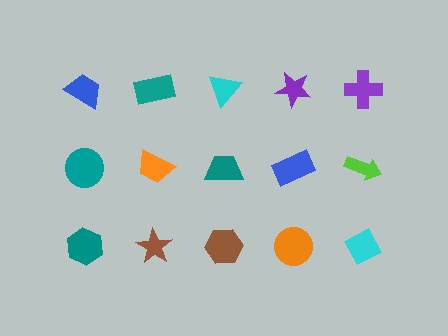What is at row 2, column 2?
An orange trapezoid.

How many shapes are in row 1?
5 shapes.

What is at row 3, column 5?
A cyan diamond.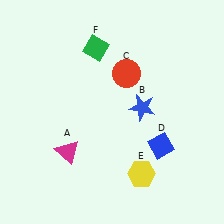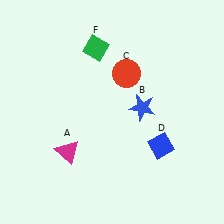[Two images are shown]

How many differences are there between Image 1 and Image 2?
There is 1 difference between the two images.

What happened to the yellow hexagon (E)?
The yellow hexagon (E) was removed in Image 2. It was in the bottom-right area of Image 1.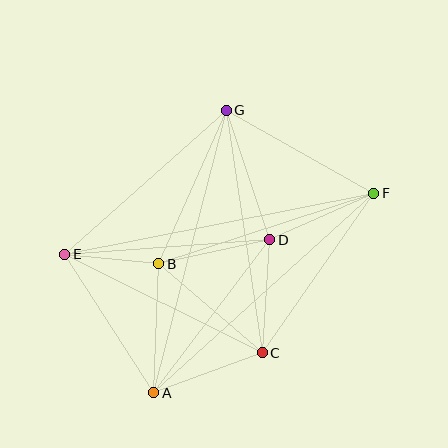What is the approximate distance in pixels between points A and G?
The distance between A and G is approximately 292 pixels.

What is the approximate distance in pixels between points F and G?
The distance between F and G is approximately 169 pixels.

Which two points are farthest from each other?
Points E and F are farthest from each other.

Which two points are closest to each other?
Points B and E are closest to each other.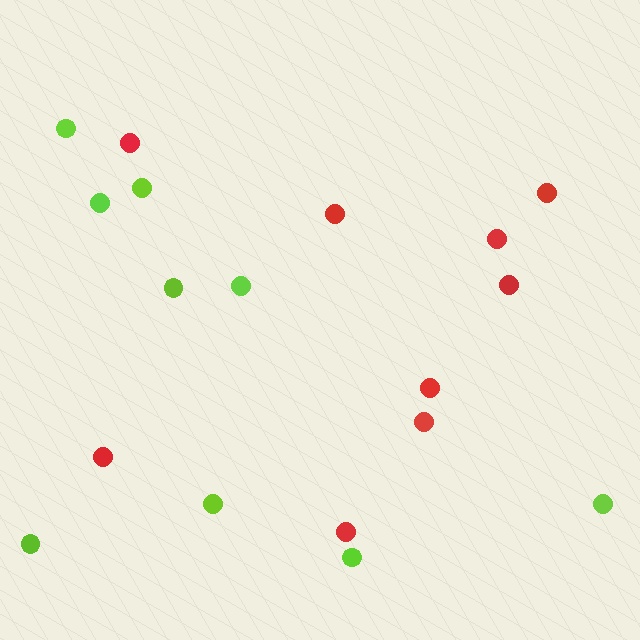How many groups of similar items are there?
There are 2 groups: one group of red circles (9) and one group of lime circles (9).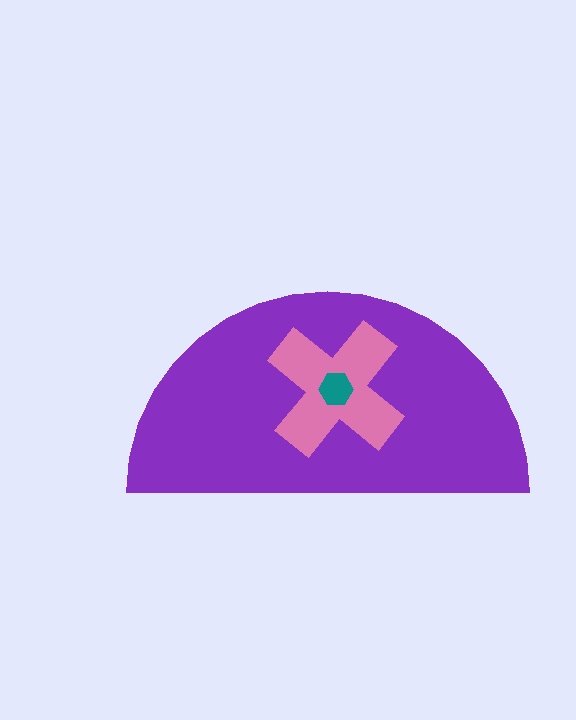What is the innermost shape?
The teal hexagon.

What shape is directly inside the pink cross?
The teal hexagon.